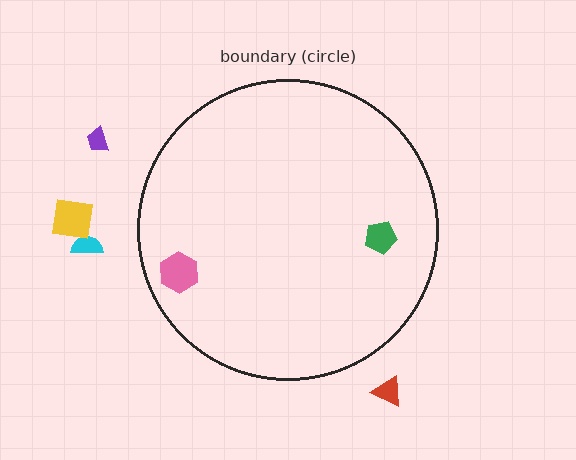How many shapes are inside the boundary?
2 inside, 4 outside.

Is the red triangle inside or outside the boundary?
Outside.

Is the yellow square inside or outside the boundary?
Outside.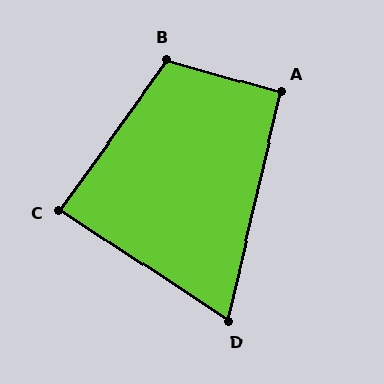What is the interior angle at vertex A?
Approximately 92 degrees (approximately right).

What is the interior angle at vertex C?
Approximately 88 degrees (approximately right).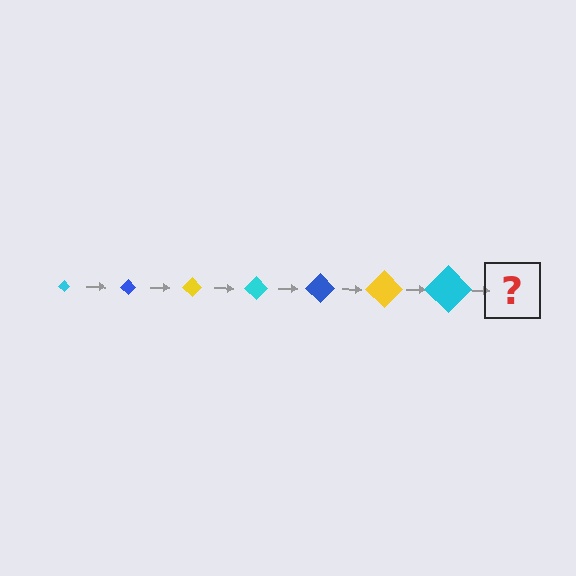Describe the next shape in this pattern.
It should be a blue diamond, larger than the previous one.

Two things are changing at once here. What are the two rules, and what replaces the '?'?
The two rules are that the diamond grows larger each step and the color cycles through cyan, blue, and yellow. The '?' should be a blue diamond, larger than the previous one.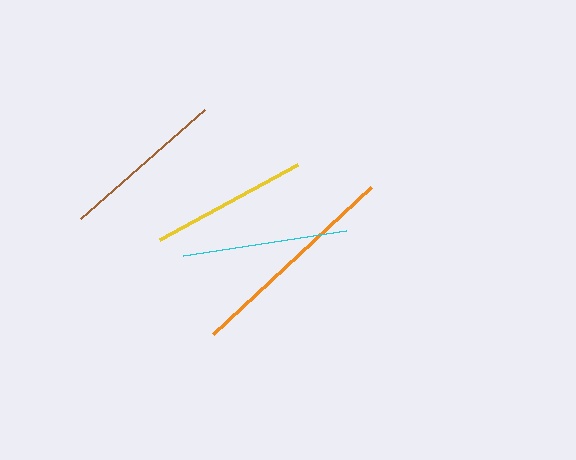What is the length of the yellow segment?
The yellow segment is approximately 157 pixels long.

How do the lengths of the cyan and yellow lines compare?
The cyan and yellow lines are approximately the same length.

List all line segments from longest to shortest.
From longest to shortest: orange, cyan, brown, yellow.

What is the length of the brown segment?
The brown segment is approximately 165 pixels long.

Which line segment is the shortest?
The yellow line is the shortest at approximately 157 pixels.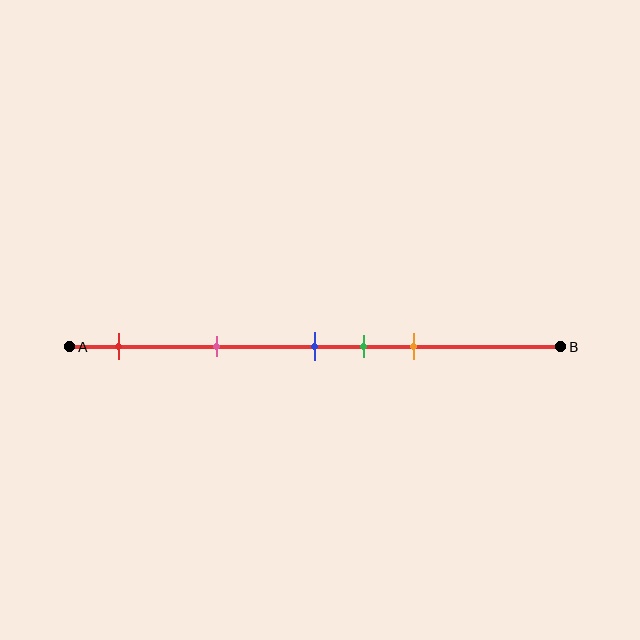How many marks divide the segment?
There are 5 marks dividing the segment.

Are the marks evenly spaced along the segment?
No, the marks are not evenly spaced.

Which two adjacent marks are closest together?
The blue and green marks are the closest adjacent pair.